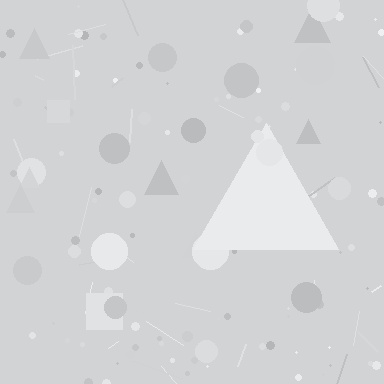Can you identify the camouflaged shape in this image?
The camouflaged shape is a triangle.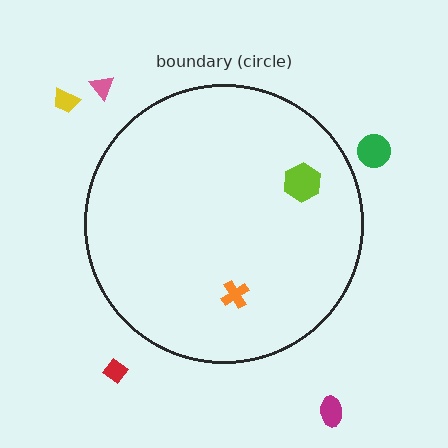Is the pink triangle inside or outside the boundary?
Outside.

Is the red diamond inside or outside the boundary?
Outside.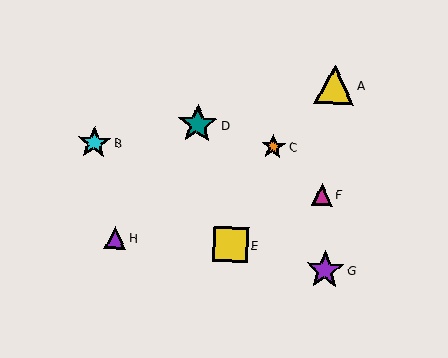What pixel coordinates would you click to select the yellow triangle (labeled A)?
Click at (334, 85) to select the yellow triangle A.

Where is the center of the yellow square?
The center of the yellow square is at (231, 244).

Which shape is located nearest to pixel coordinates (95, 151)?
The cyan star (labeled B) at (94, 143) is nearest to that location.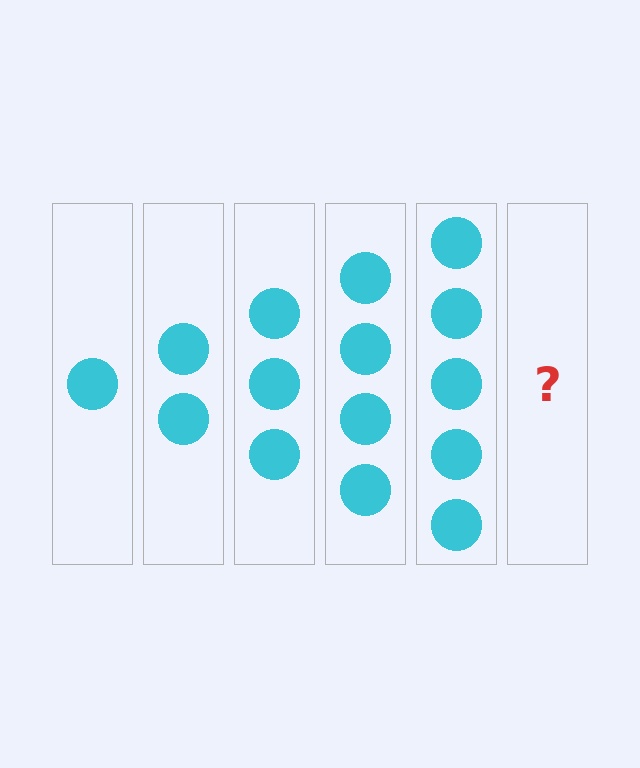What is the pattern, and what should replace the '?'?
The pattern is that each step adds one more circle. The '?' should be 6 circles.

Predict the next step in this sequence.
The next step is 6 circles.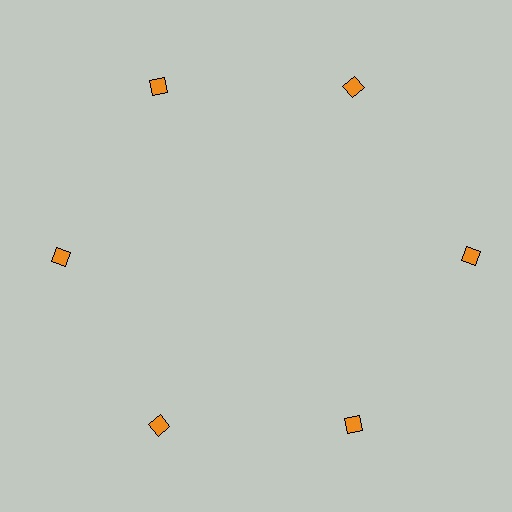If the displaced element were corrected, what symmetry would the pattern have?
It would have 6-fold rotational symmetry — the pattern would map onto itself every 60 degrees.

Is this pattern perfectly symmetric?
No. The 6 orange diamonds are arranged in a ring, but one element near the 3 o'clock position is pushed outward from the center, breaking the 6-fold rotational symmetry.